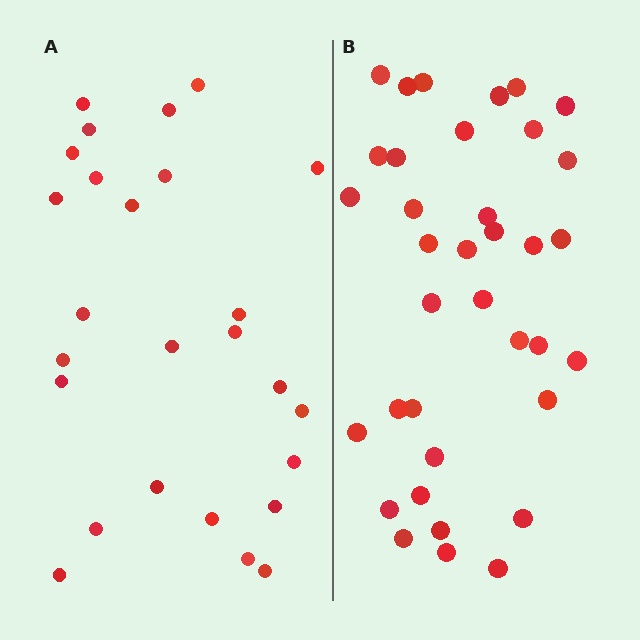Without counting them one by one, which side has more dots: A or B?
Region B (the right region) has more dots.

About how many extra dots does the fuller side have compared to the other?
Region B has roughly 10 or so more dots than region A.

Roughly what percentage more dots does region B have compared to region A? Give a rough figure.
About 40% more.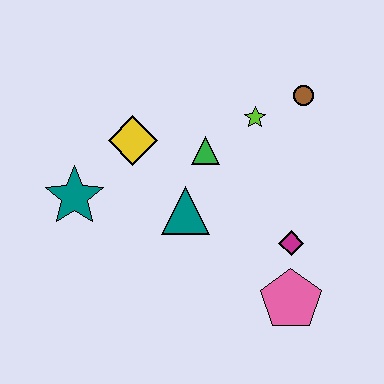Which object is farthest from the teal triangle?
The brown circle is farthest from the teal triangle.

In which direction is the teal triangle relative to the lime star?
The teal triangle is below the lime star.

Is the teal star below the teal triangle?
No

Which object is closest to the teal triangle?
The green triangle is closest to the teal triangle.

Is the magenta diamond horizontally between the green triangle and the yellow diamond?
No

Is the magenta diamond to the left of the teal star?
No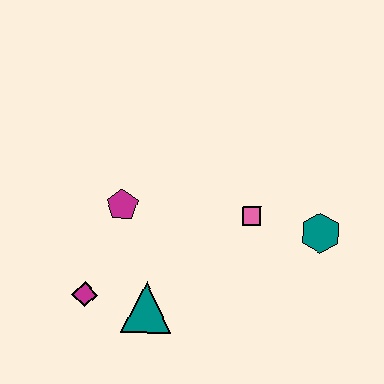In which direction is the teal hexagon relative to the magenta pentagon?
The teal hexagon is to the right of the magenta pentagon.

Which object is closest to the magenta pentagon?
The magenta diamond is closest to the magenta pentagon.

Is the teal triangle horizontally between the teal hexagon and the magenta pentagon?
Yes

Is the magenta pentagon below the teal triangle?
No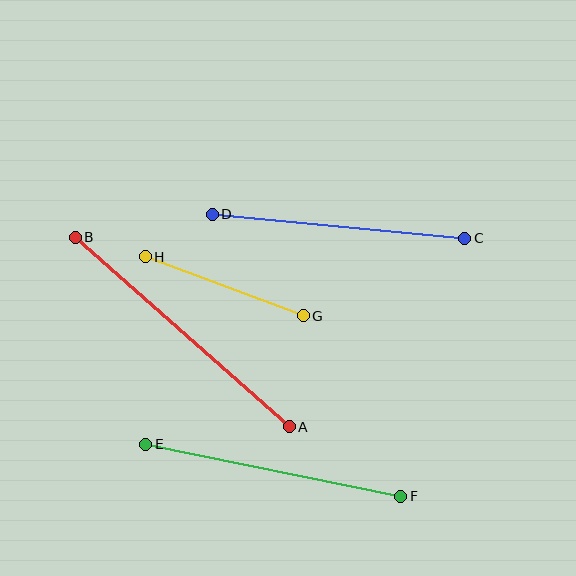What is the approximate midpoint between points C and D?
The midpoint is at approximately (338, 226) pixels.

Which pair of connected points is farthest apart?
Points A and B are farthest apart.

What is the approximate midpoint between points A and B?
The midpoint is at approximately (182, 332) pixels.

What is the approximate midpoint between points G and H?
The midpoint is at approximately (224, 286) pixels.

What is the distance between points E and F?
The distance is approximately 260 pixels.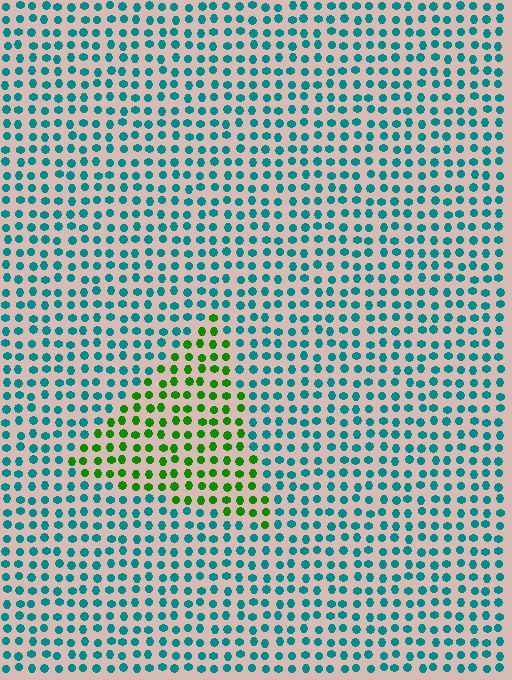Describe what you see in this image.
The image is filled with small teal elements in a uniform arrangement. A triangle-shaped region is visible where the elements are tinted to a slightly different hue, forming a subtle color boundary.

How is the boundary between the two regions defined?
The boundary is defined purely by a slight shift in hue (about 65 degrees). Spacing, size, and orientation are identical on both sides.